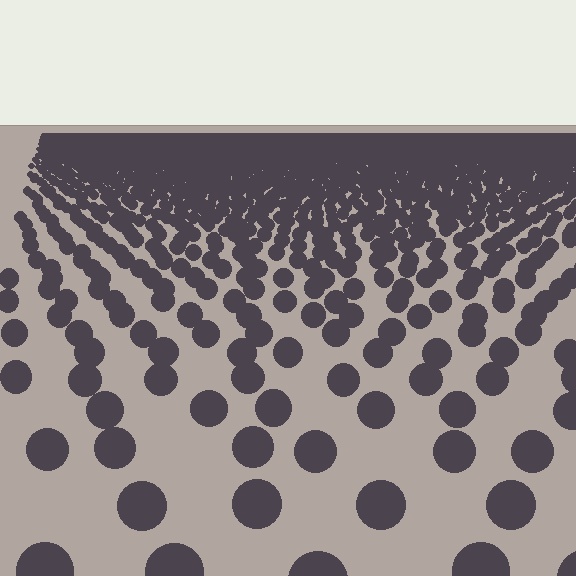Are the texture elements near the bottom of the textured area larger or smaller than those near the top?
Larger. Near the bottom, elements are closer to the viewer and appear at a bigger on-screen size.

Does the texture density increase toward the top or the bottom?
Density increases toward the top.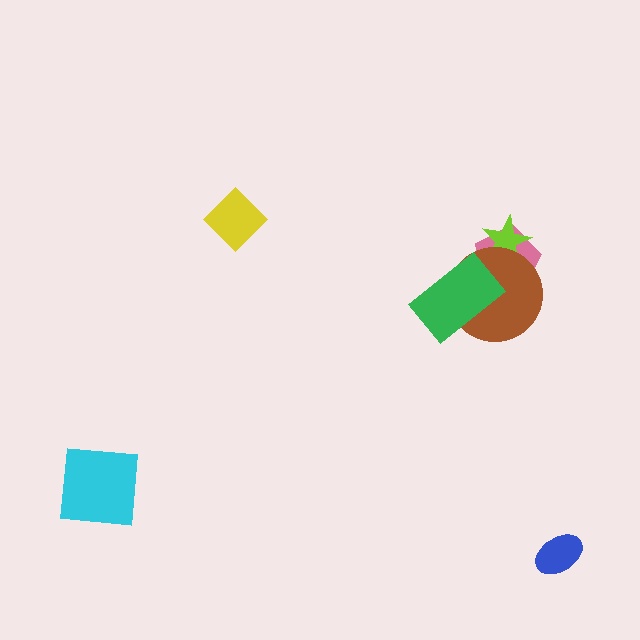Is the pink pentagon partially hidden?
Yes, it is partially covered by another shape.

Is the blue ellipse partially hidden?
No, no other shape covers it.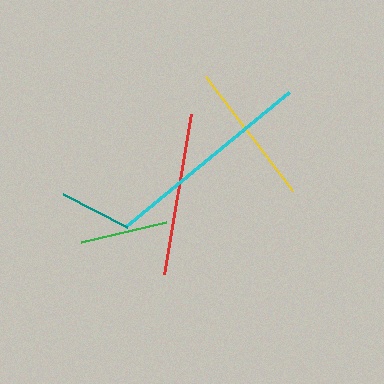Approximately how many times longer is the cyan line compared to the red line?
The cyan line is approximately 1.3 times the length of the red line.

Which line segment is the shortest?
The teal line is the shortest at approximately 72 pixels.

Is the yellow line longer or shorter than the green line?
The yellow line is longer than the green line.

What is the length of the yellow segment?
The yellow segment is approximately 143 pixels long.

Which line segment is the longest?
The cyan line is the longest at approximately 213 pixels.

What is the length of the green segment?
The green segment is approximately 86 pixels long.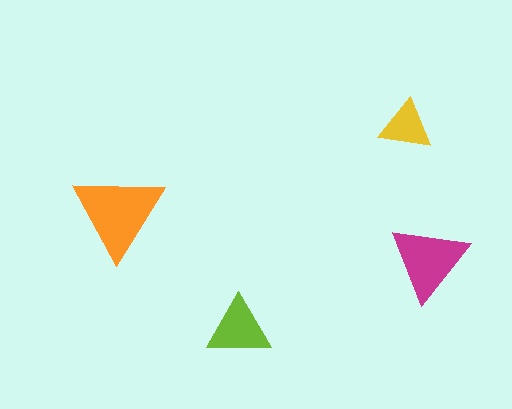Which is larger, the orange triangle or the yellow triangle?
The orange one.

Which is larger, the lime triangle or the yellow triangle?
The lime one.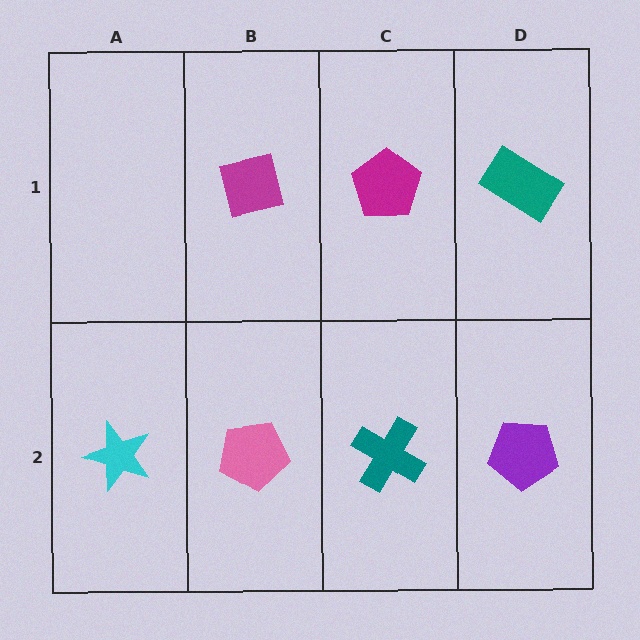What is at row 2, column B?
A pink pentagon.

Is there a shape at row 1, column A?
No, that cell is empty.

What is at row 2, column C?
A teal cross.